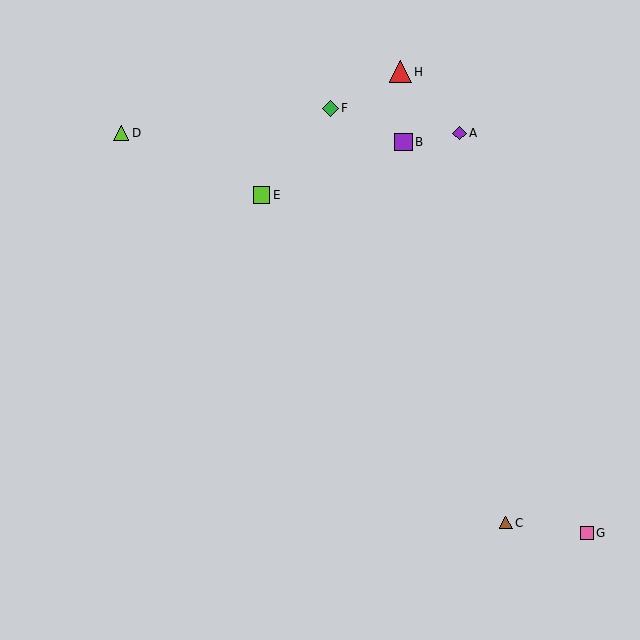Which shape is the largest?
The red triangle (labeled H) is the largest.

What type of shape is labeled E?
Shape E is a lime square.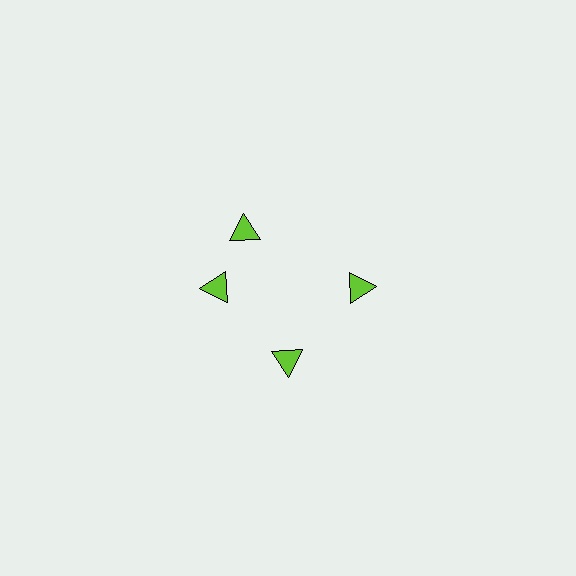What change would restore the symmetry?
The symmetry would be restored by rotating it back into even spacing with its neighbors so that all 4 triangles sit at equal angles and equal distance from the center.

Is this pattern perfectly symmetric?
No. The 4 lime triangles are arranged in a ring, but one element near the 12 o'clock position is rotated out of alignment along the ring, breaking the 4-fold rotational symmetry.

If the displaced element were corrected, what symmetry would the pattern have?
It would have 4-fold rotational symmetry — the pattern would map onto itself every 90 degrees.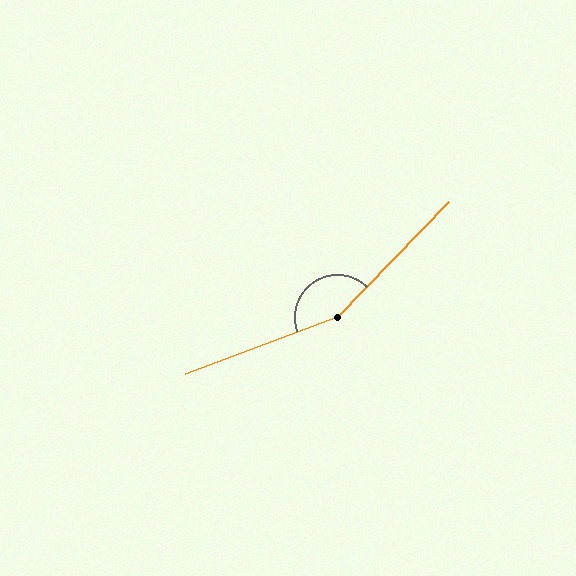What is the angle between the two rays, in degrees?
Approximately 154 degrees.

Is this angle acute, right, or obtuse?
It is obtuse.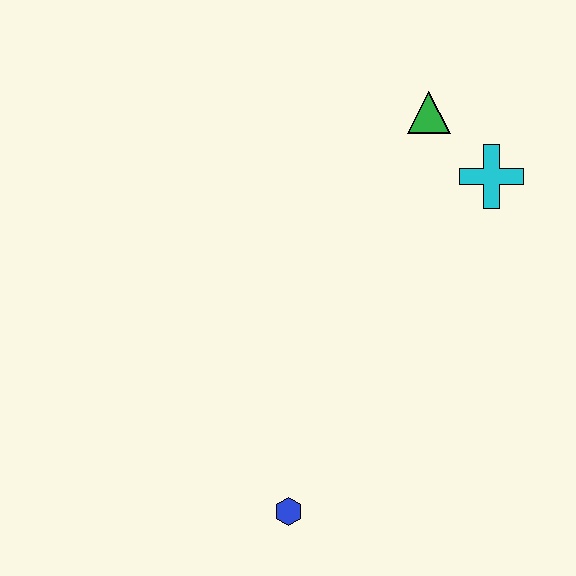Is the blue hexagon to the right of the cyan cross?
No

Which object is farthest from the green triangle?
The blue hexagon is farthest from the green triangle.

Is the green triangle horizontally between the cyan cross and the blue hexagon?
Yes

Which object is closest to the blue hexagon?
The cyan cross is closest to the blue hexagon.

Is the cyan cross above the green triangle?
No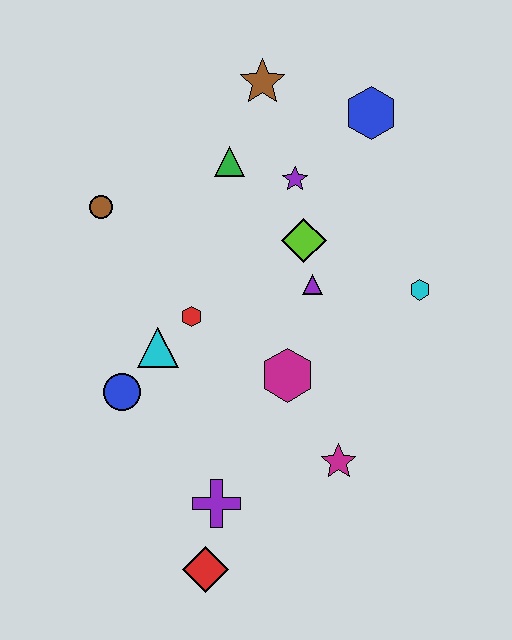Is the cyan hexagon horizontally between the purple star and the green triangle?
No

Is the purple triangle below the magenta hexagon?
No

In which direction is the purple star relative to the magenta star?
The purple star is above the magenta star.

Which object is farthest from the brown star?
The red diamond is farthest from the brown star.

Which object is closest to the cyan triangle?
The red hexagon is closest to the cyan triangle.